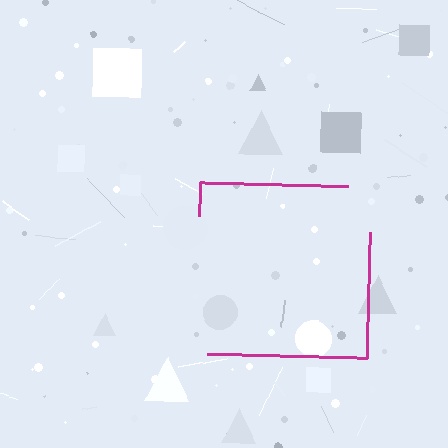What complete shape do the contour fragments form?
The contour fragments form a square.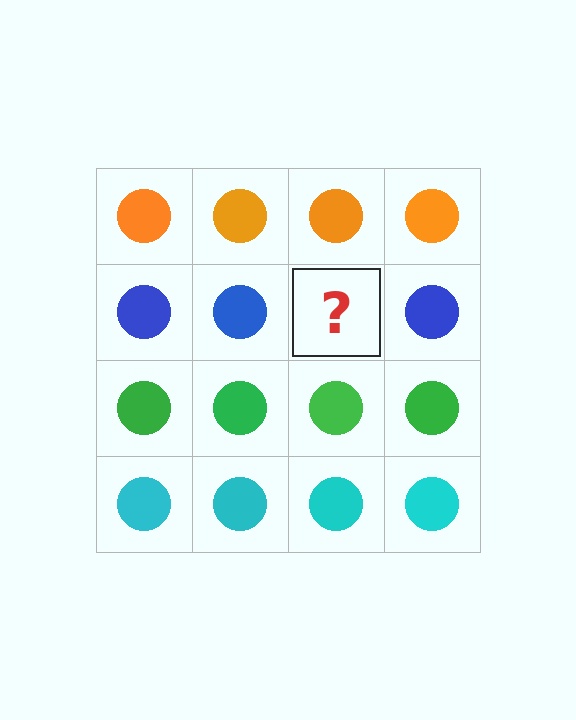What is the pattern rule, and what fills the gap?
The rule is that each row has a consistent color. The gap should be filled with a blue circle.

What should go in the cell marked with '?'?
The missing cell should contain a blue circle.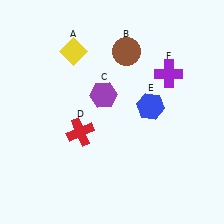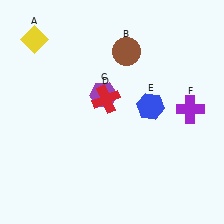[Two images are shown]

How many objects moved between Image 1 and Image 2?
3 objects moved between the two images.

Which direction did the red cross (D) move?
The red cross (D) moved up.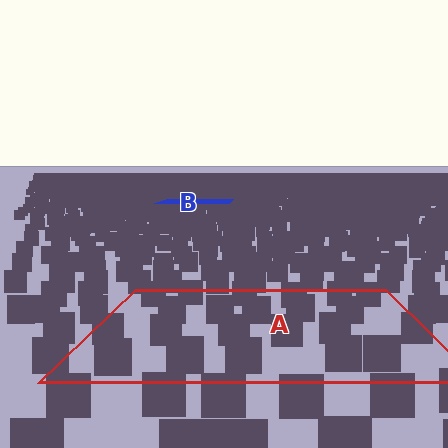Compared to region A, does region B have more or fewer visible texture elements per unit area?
Region B has more texture elements per unit area — they are packed more densely because it is farther away.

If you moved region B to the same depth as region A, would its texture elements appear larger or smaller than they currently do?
They would appear larger. At a closer depth, the same texture elements are projected at a bigger on-screen size.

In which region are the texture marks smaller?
The texture marks are smaller in region B, because it is farther away.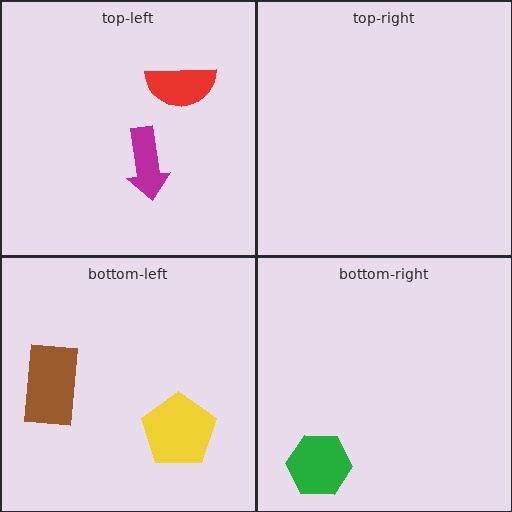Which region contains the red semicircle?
The top-left region.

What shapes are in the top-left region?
The magenta arrow, the red semicircle.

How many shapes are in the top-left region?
2.